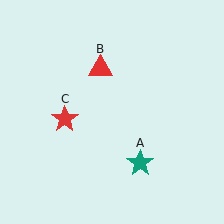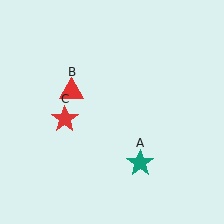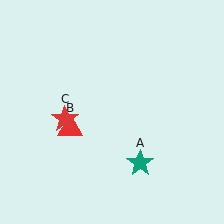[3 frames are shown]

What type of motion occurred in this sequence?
The red triangle (object B) rotated counterclockwise around the center of the scene.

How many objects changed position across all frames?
1 object changed position: red triangle (object B).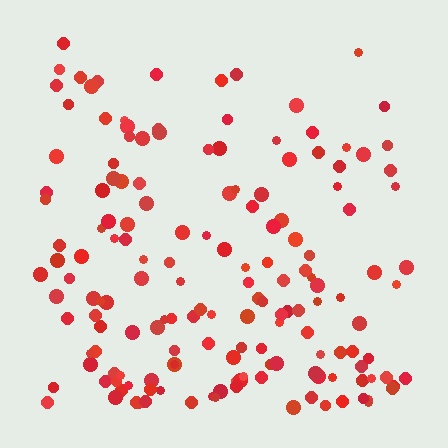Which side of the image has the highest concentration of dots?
The bottom.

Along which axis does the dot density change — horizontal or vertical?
Vertical.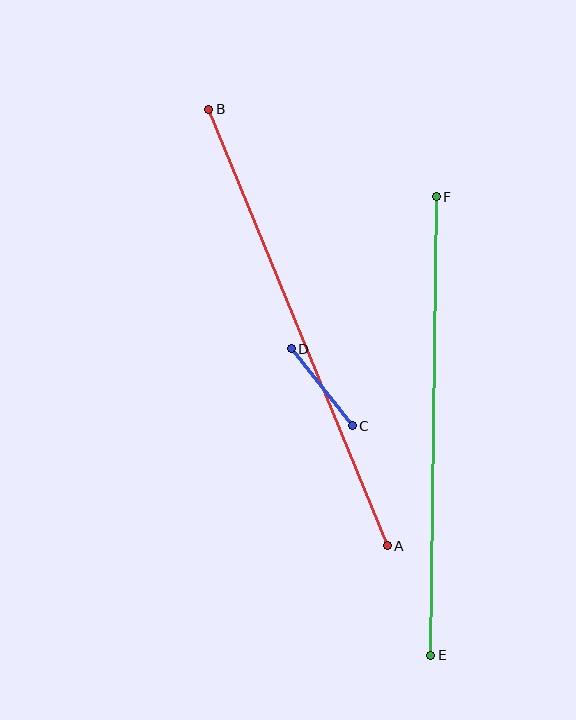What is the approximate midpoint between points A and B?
The midpoint is at approximately (298, 328) pixels.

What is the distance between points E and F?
The distance is approximately 459 pixels.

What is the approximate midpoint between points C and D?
The midpoint is at approximately (322, 387) pixels.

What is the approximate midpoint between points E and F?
The midpoint is at approximately (434, 426) pixels.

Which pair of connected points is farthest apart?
Points A and B are farthest apart.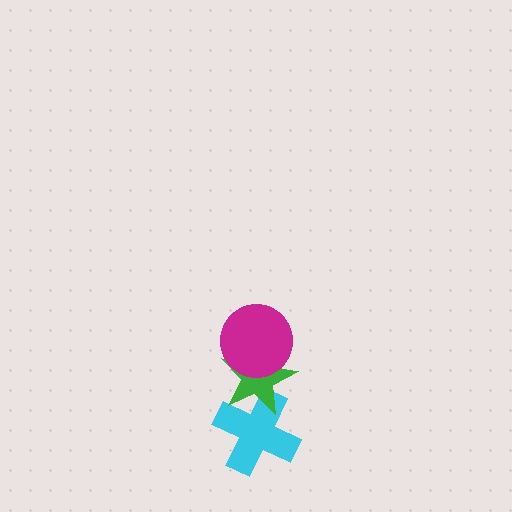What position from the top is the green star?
The green star is 2nd from the top.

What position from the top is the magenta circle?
The magenta circle is 1st from the top.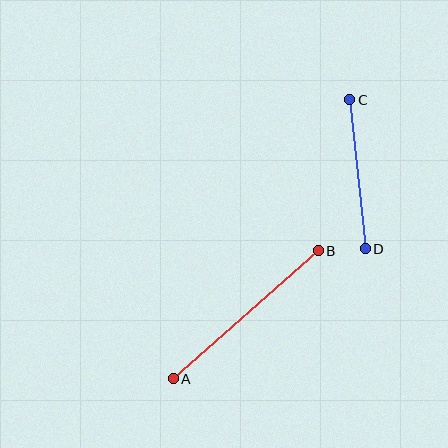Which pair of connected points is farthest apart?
Points A and B are farthest apart.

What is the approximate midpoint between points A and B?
The midpoint is at approximately (246, 315) pixels.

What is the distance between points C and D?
The distance is approximately 150 pixels.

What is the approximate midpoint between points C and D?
The midpoint is at approximately (357, 174) pixels.